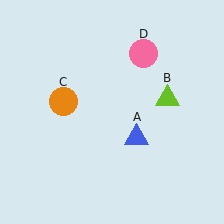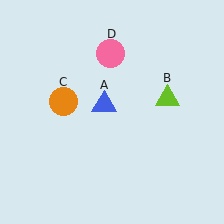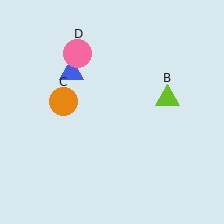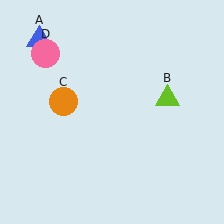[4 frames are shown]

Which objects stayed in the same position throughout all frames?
Lime triangle (object B) and orange circle (object C) remained stationary.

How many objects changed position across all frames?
2 objects changed position: blue triangle (object A), pink circle (object D).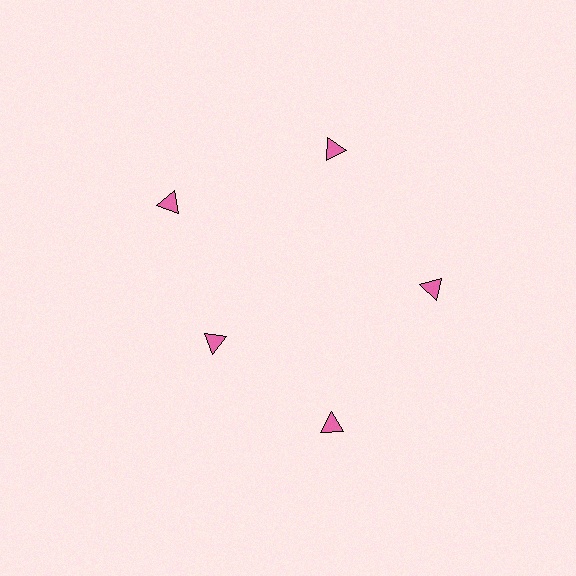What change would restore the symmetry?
The symmetry would be restored by moving it outward, back onto the ring so that all 5 triangles sit at equal angles and equal distance from the center.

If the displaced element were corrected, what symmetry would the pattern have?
It would have 5-fold rotational symmetry — the pattern would map onto itself every 72 degrees.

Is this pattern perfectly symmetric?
No. The 5 pink triangles are arranged in a ring, but one element near the 8 o'clock position is pulled inward toward the center, breaking the 5-fold rotational symmetry.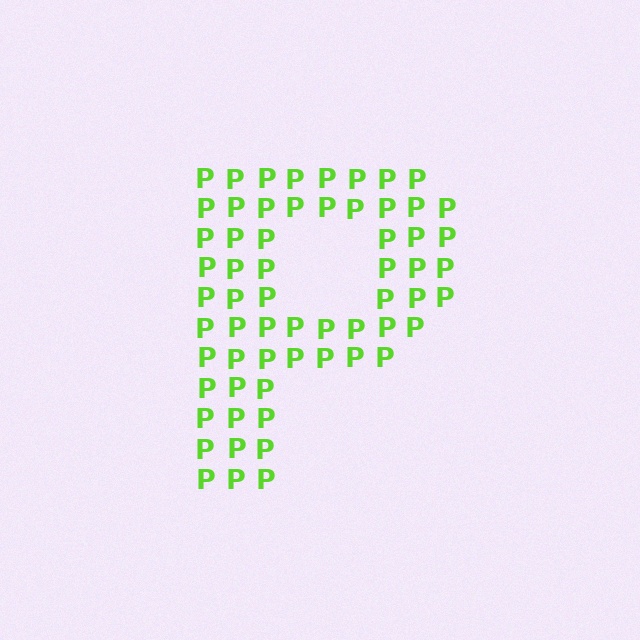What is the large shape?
The large shape is the letter P.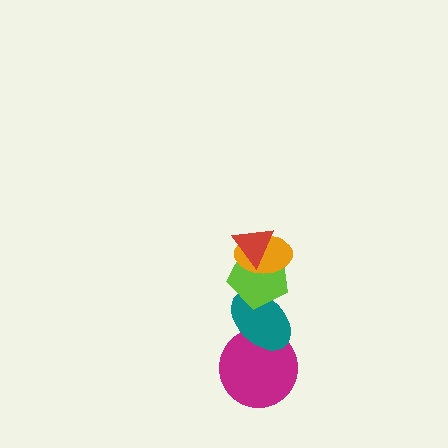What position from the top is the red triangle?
The red triangle is 1st from the top.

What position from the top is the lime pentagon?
The lime pentagon is 3rd from the top.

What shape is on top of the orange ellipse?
The red triangle is on top of the orange ellipse.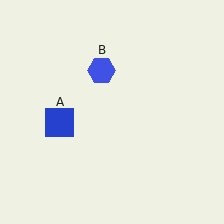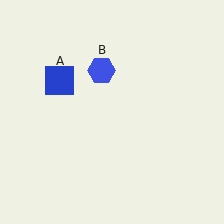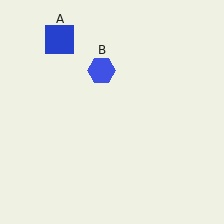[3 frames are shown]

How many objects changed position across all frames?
1 object changed position: blue square (object A).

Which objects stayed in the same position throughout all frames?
Blue hexagon (object B) remained stationary.